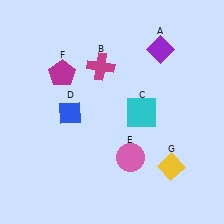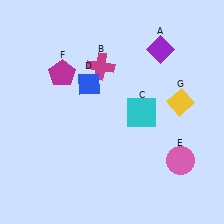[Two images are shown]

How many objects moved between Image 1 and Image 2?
3 objects moved between the two images.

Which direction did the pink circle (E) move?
The pink circle (E) moved right.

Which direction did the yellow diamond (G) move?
The yellow diamond (G) moved up.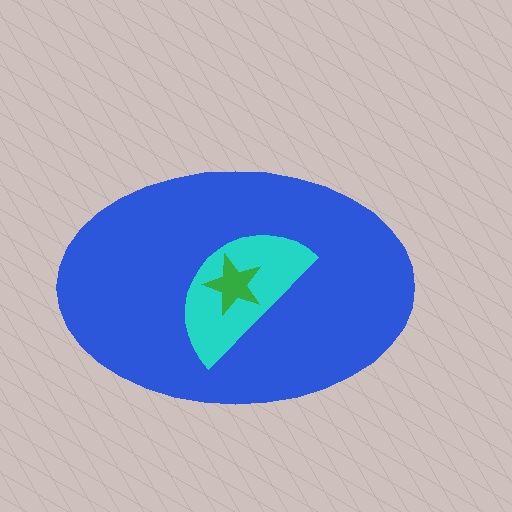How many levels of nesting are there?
3.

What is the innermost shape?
The green star.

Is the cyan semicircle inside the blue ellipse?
Yes.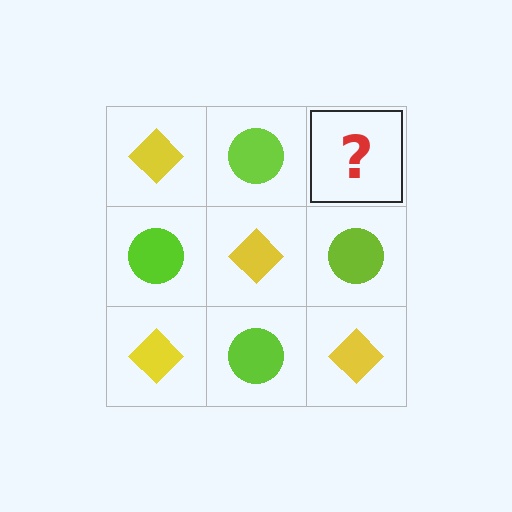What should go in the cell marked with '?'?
The missing cell should contain a yellow diamond.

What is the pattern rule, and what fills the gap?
The rule is that it alternates yellow diamond and lime circle in a checkerboard pattern. The gap should be filled with a yellow diamond.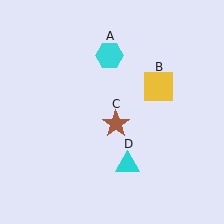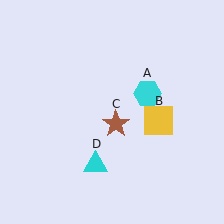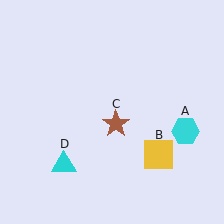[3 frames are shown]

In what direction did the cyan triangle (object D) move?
The cyan triangle (object D) moved left.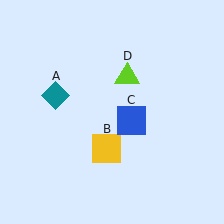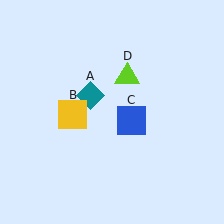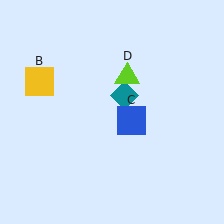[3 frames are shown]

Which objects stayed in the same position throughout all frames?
Blue square (object C) and lime triangle (object D) remained stationary.